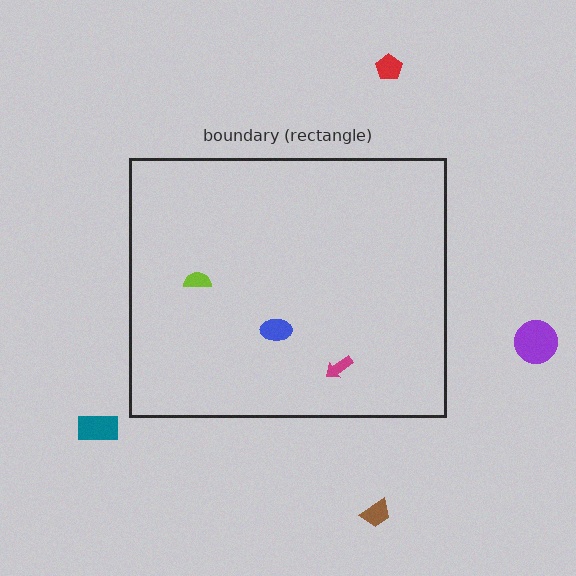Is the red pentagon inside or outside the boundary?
Outside.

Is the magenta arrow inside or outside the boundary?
Inside.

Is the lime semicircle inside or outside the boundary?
Inside.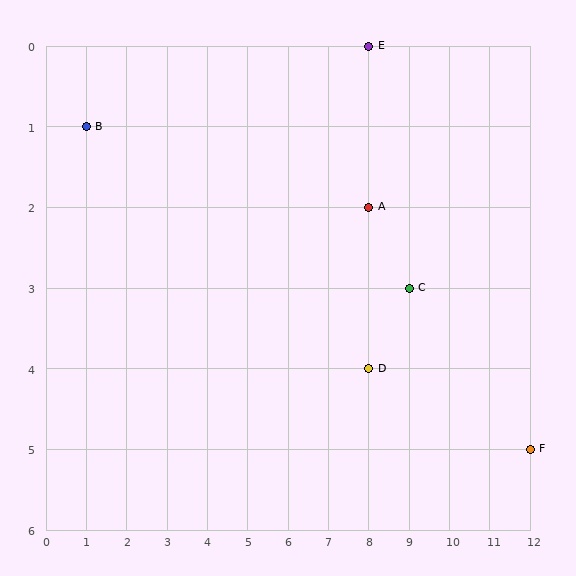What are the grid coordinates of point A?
Point A is at grid coordinates (8, 2).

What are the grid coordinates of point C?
Point C is at grid coordinates (9, 3).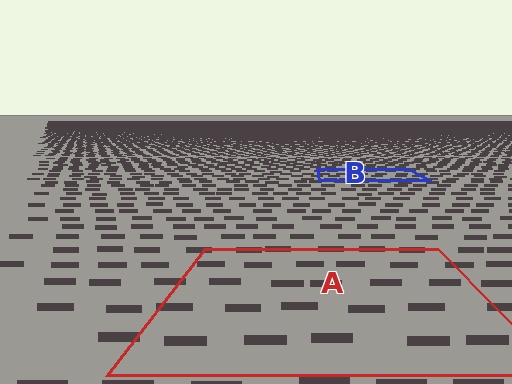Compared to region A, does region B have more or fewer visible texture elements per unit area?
Region B has more texture elements per unit area — they are packed more densely because it is farther away.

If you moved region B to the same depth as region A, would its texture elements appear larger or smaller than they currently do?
They would appear larger. At a closer depth, the same texture elements are projected at a bigger on-screen size.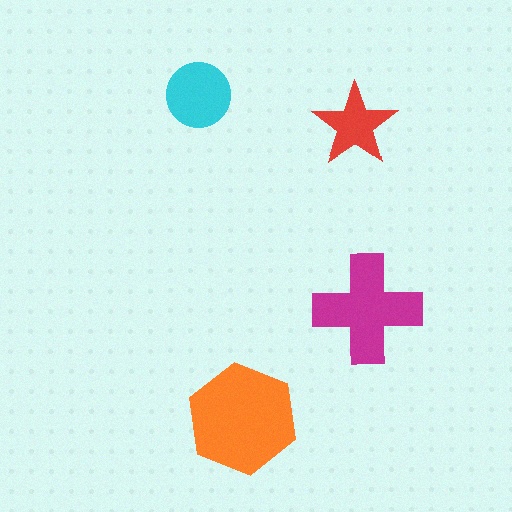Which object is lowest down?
The orange hexagon is bottommost.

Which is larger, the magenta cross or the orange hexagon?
The orange hexagon.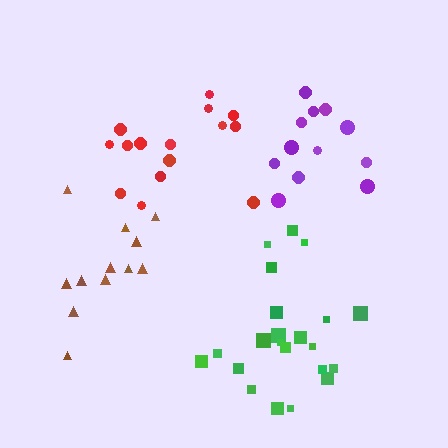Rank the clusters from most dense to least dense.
green, brown, red, purple.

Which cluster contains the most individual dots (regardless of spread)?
Green (22).